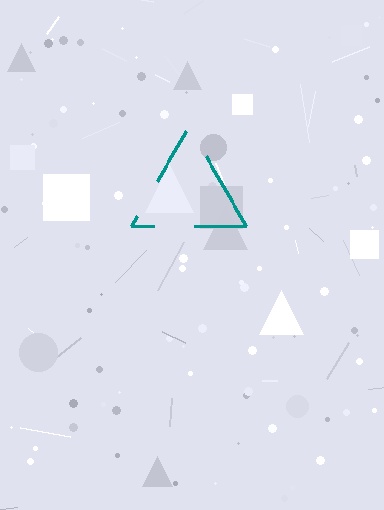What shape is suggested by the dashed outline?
The dashed outline suggests a triangle.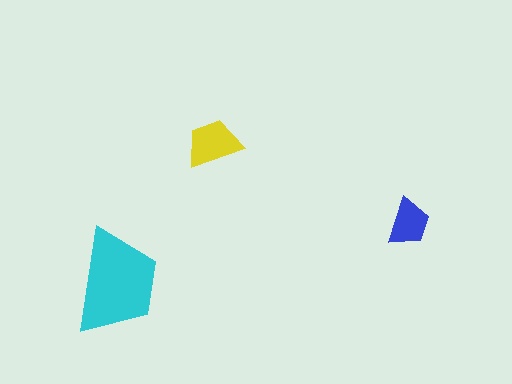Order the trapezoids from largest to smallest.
the cyan one, the yellow one, the blue one.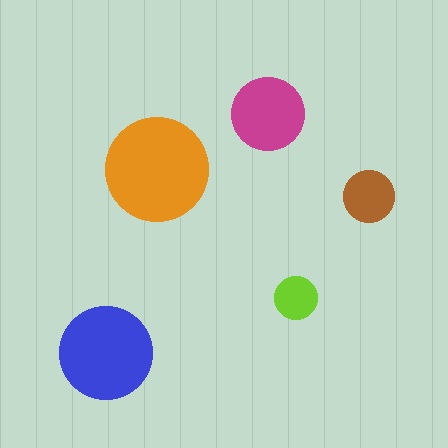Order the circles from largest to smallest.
the orange one, the blue one, the magenta one, the brown one, the lime one.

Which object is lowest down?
The blue circle is bottommost.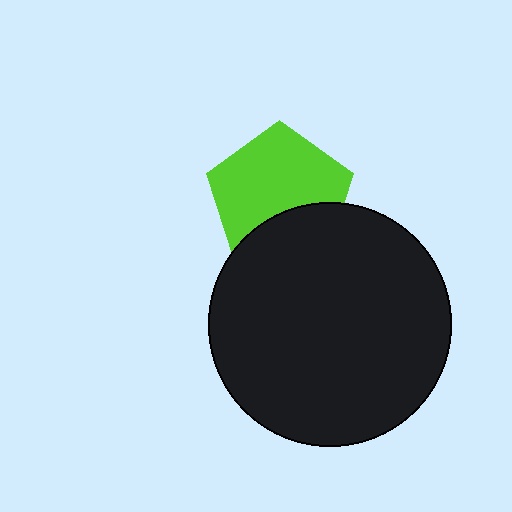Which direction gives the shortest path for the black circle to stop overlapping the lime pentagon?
Moving down gives the shortest separation.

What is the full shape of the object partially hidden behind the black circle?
The partially hidden object is a lime pentagon.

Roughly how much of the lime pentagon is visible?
Most of it is visible (roughly 68%).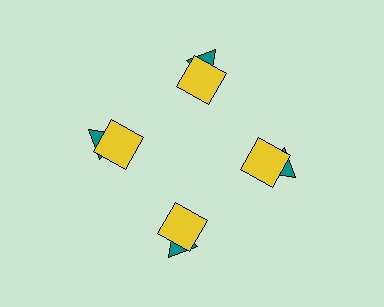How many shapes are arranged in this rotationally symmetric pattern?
There are 8 shapes, arranged in 4 groups of 2.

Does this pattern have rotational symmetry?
Yes, this pattern has 4-fold rotational symmetry. It looks the same after rotating 90 degrees around the center.